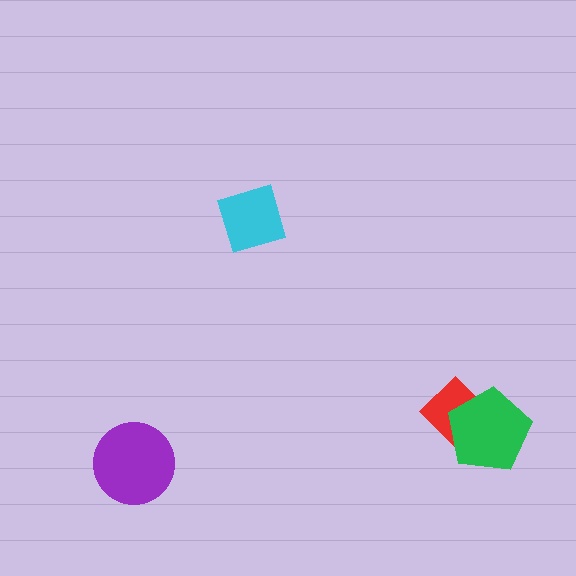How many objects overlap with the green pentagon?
1 object overlaps with the green pentagon.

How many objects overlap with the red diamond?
1 object overlaps with the red diamond.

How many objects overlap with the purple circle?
0 objects overlap with the purple circle.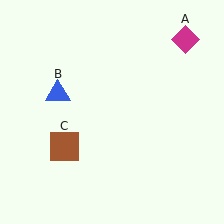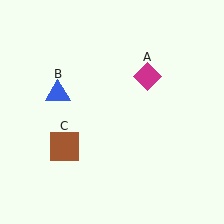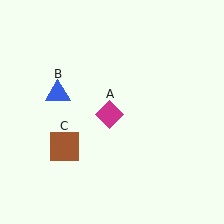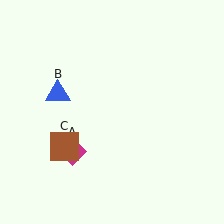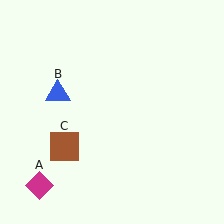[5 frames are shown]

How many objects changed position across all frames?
1 object changed position: magenta diamond (object A).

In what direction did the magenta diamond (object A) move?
The magenta diamond (object A) moved down and to the left.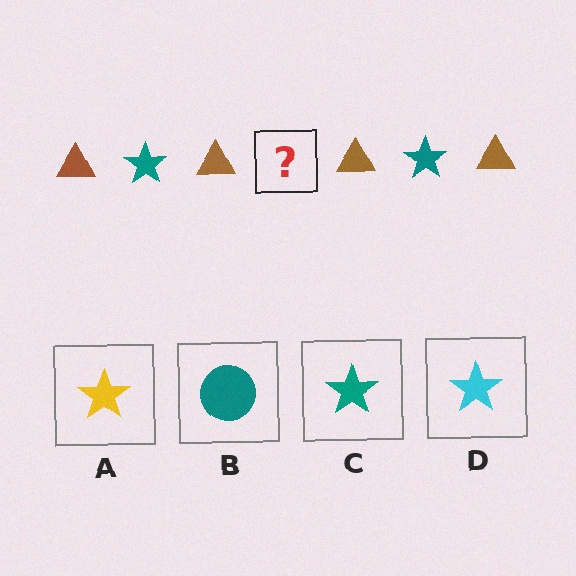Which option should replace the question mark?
Option C.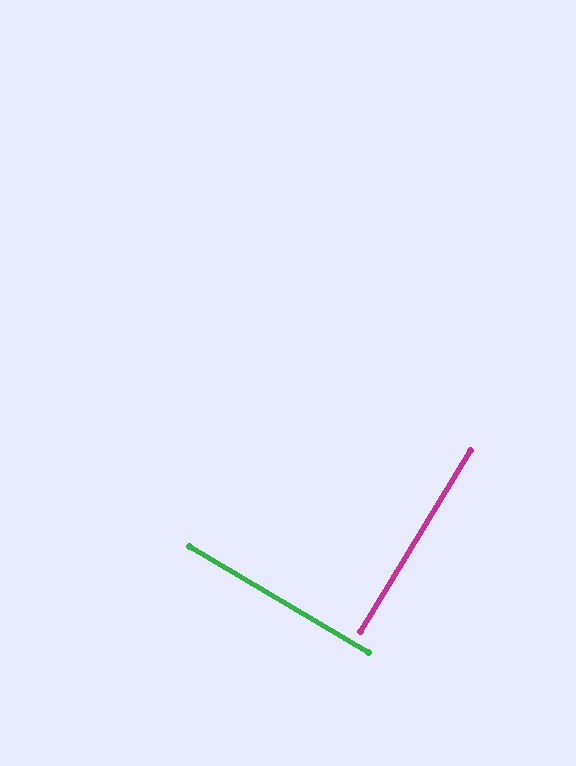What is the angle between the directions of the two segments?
Approximately 89 degrees.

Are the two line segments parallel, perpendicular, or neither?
Perpendicular — they meet at approximately 89°.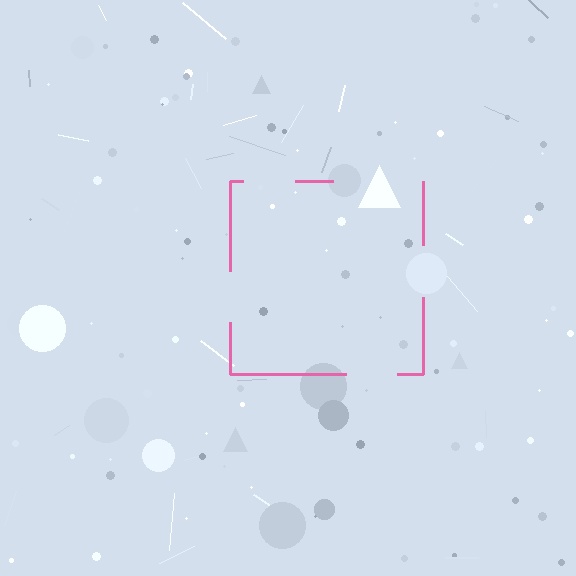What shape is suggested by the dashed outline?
The dashed outline suggests a square.